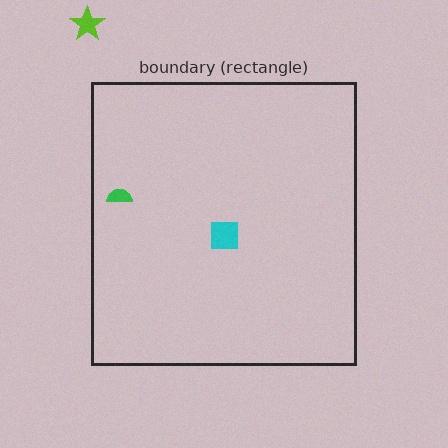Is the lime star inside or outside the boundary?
Outside.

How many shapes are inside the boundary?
2 inside, 1 outside.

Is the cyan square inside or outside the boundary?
Inside.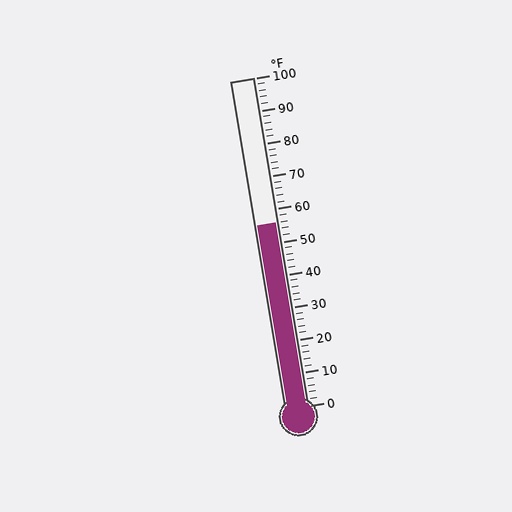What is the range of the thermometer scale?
The thermometer scale ranges from 0°F to 100°F.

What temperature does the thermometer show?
The thermometer shows approximately 56°F.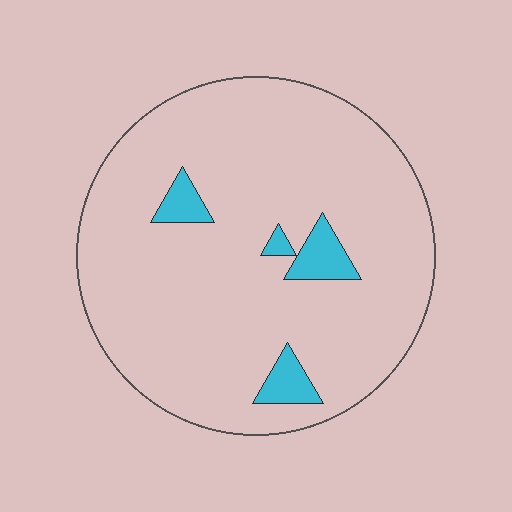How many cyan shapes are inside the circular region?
4.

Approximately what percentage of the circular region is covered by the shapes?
Approximately 5%.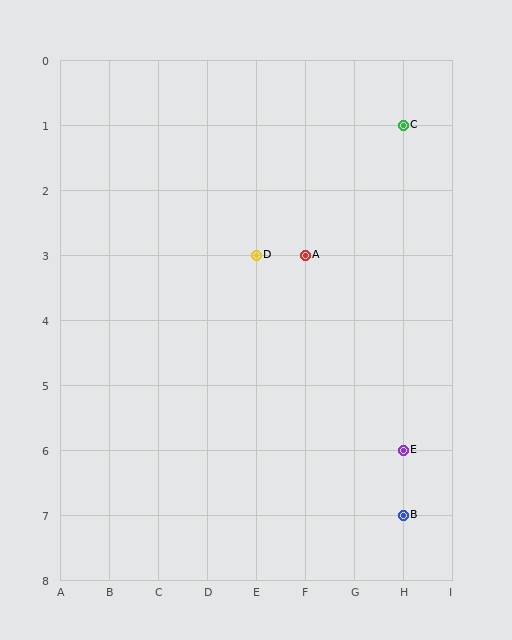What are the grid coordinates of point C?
Point C is at grid coordinates (H, 1).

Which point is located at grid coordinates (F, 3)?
Point A is at (F, 3).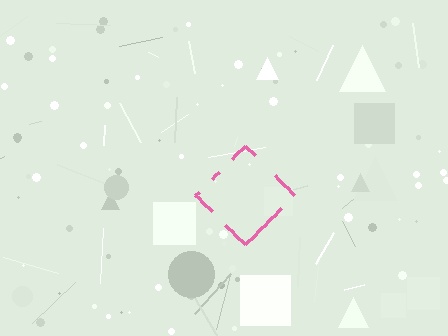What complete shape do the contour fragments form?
The contour fragments form a diamond.